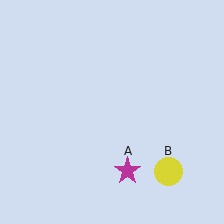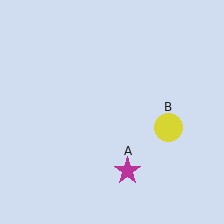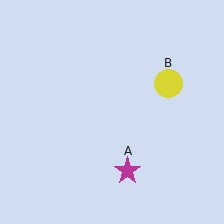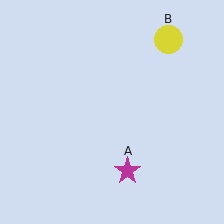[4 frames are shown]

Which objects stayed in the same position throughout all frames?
Magenta star (object A) remained stationary.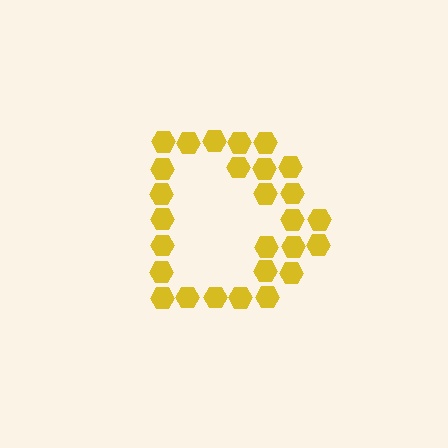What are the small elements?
The small elements are hexagons.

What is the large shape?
The large shape is the letter D.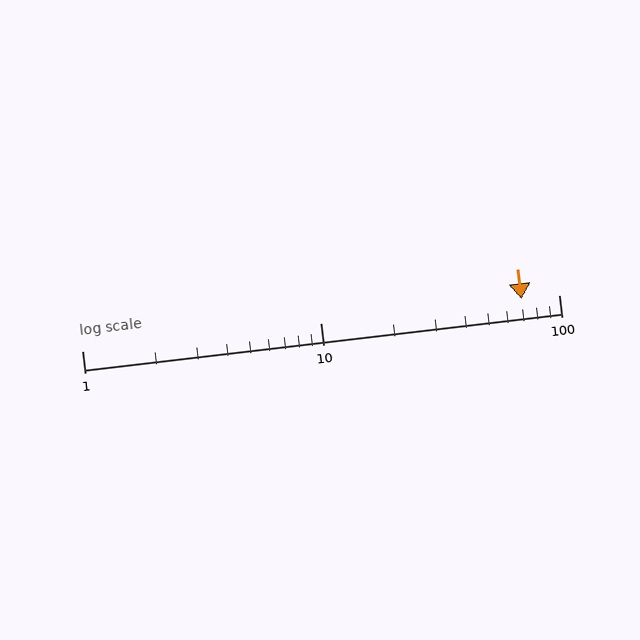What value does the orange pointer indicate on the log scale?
The pointer indicates approximately 70.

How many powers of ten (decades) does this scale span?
The scale spans 2 decades, from 1 to 100.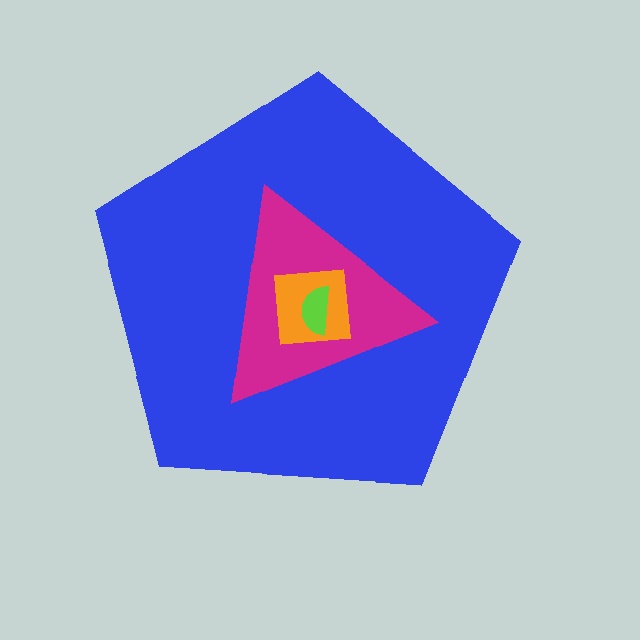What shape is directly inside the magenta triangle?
The orange square.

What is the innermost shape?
The lime semicircle.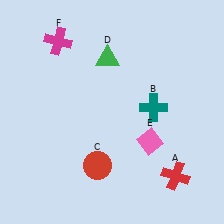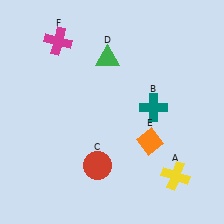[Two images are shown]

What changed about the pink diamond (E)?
In Image 1, E is pink. In Image 2, it changed to orange.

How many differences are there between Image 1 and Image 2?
There are 2 differences between the two images.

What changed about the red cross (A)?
In Image 1, A is red. In Image 2, it changed to yellow.